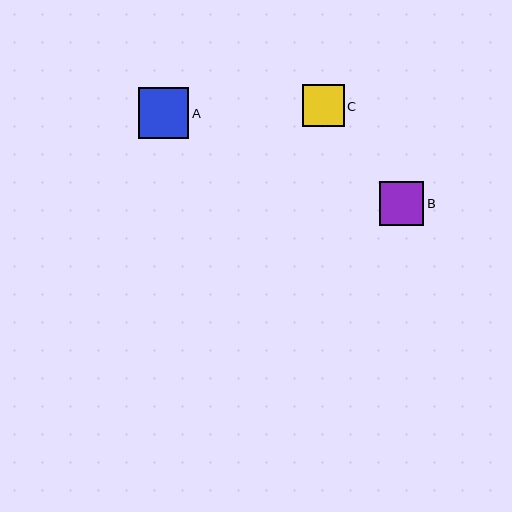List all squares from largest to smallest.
From largest to smallest: A, B, C.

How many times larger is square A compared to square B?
Square A is approximately 1.1 times the size of square B.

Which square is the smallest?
Square C is the smallest with a size of approximately 42 pixels.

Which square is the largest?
Square A is the largest with a size of approximately 51 pixels.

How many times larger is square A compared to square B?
Square A is approximately 1.1 times the size of square B.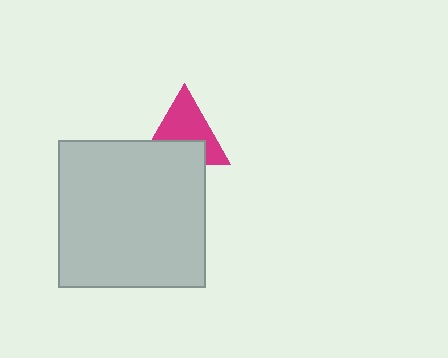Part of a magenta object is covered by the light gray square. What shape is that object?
It is a triangle.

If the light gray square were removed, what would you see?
You would see the complete magenta triangle.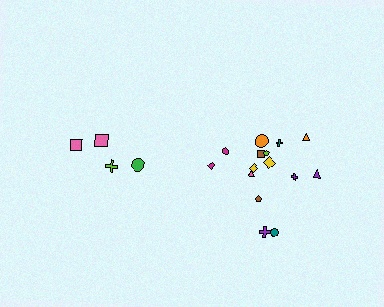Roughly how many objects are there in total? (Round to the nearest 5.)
Roughly 20 objects in total.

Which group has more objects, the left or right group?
The right group.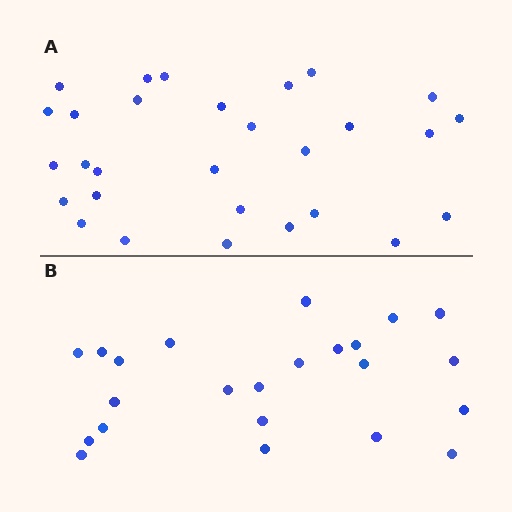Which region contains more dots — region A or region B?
Region A (the top region) has more dots.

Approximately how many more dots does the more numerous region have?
Region A has about 6 more dots than region B.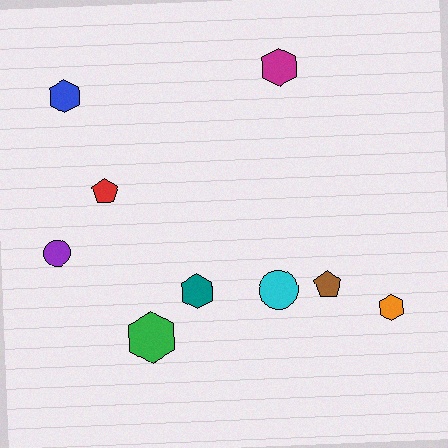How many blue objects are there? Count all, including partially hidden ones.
There is 1 blue object.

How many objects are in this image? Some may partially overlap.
There are 9 objects.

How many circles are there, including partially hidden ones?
There are 2 circles.